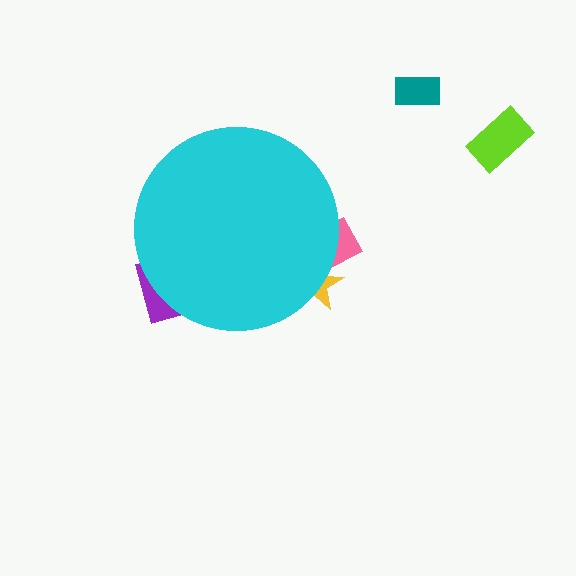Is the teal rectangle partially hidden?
No, the teal rectangle is fully visible.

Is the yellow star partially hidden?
Yes, the yellow star is partially hidden behind the cyan circle.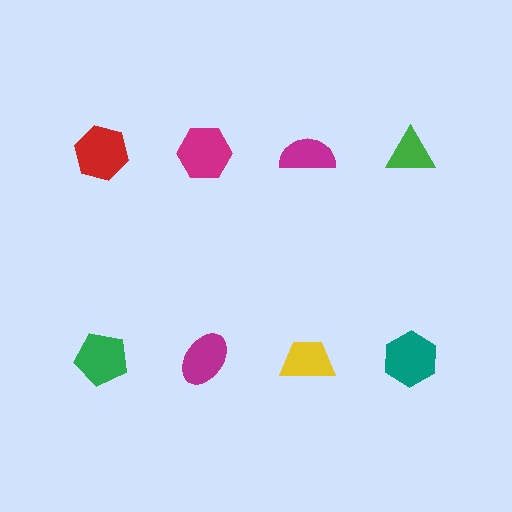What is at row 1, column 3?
A magenta semicircle.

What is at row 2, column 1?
A green pentagon.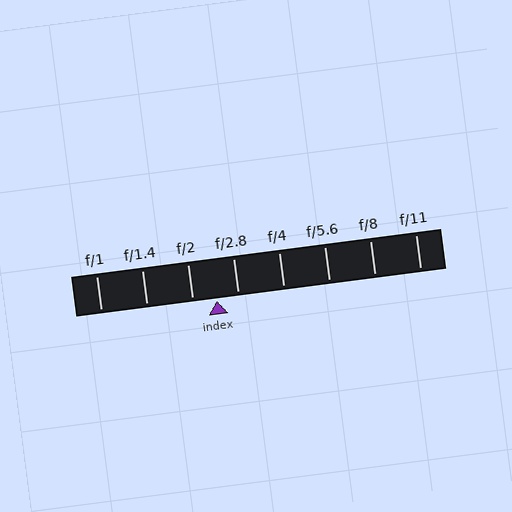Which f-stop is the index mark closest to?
The index mark is closest to f/2.8.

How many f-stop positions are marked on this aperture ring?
There are 8 f-stop positions marked.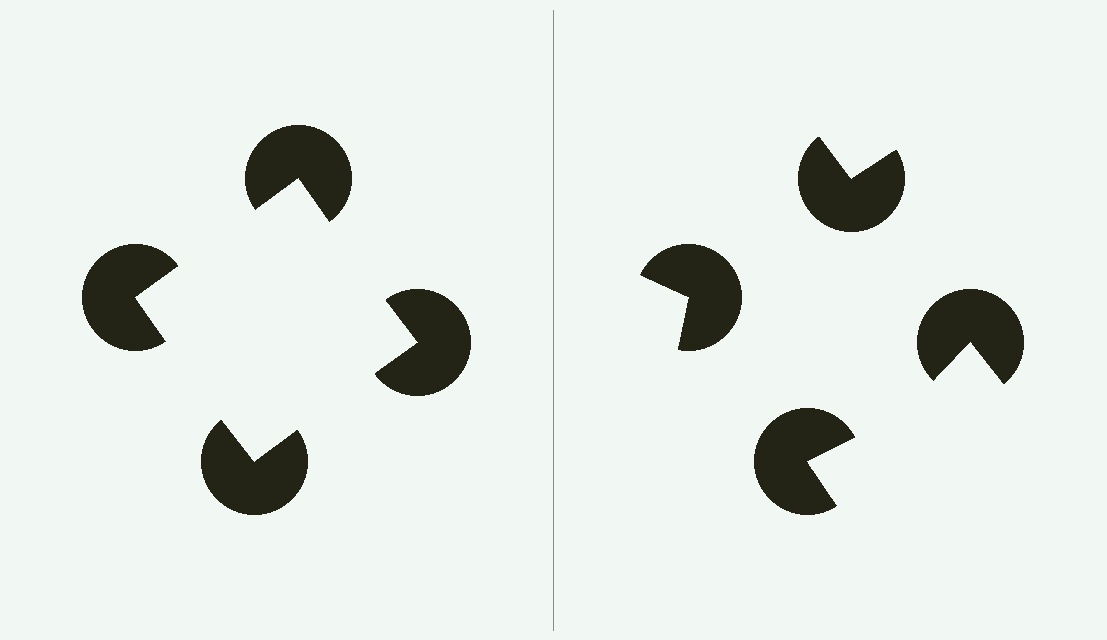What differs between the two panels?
The pac-man discs are positioned identically on both sides; only the wedge orientations differ. On the left they align to a square; on the right they are misaligned.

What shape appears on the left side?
An illusory square.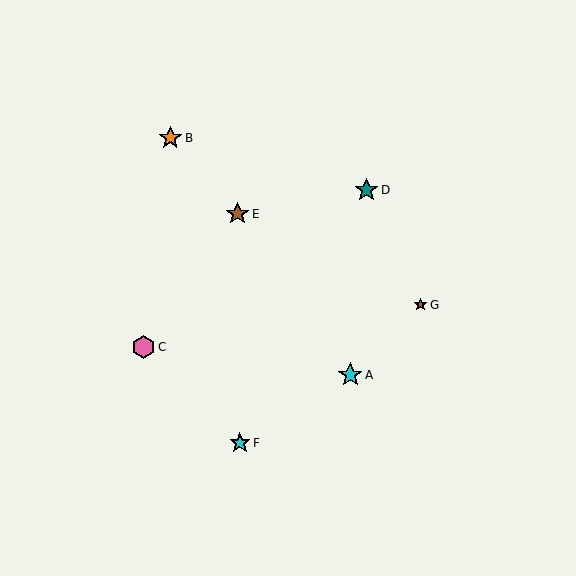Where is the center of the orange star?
The center of the orange star is at (170, 138).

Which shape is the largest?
The cyan star (labeled A) is the largest.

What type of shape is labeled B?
Shape B is an orange star.